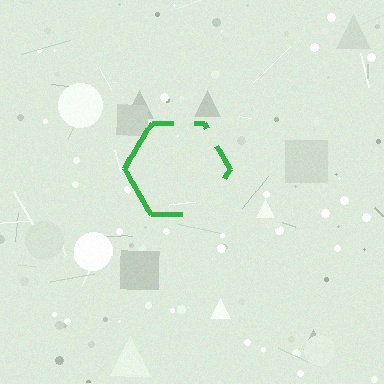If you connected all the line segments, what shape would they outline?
They would outline a hexagon.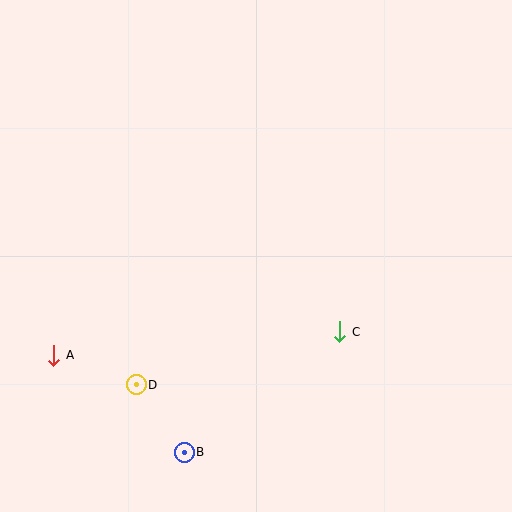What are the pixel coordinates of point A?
Point A is at (54, 355).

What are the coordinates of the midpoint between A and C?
The midpoint between A and C is at (197, 343).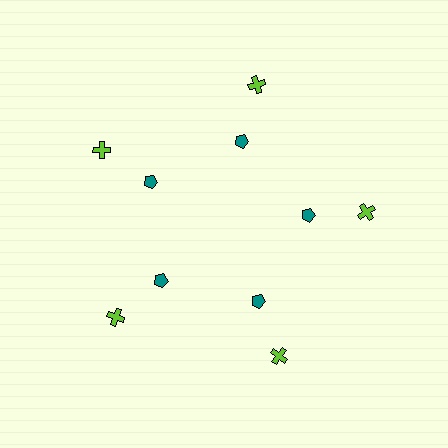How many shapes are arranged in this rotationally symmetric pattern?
There are 10 shapes, arranged in 5 groups of 2.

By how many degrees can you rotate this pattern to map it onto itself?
The pattern maps onto itself every 72 degrees of rotation.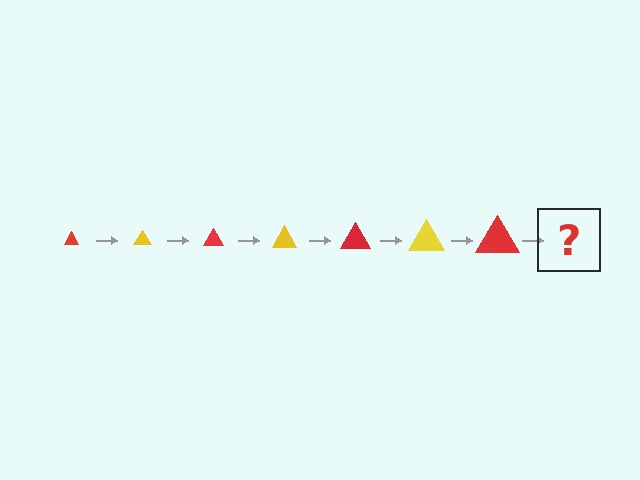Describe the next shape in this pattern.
It should be a yellow triangle, larger than the previous one.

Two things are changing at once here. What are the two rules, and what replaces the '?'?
The two rules are that the triangle grows larger each step and the color cycles through red and yellow. The '?' should be a yellow triangle, larger than the previous one.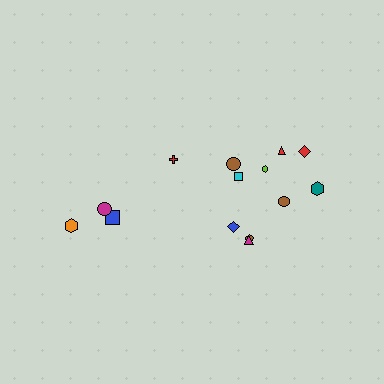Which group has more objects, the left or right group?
The right group.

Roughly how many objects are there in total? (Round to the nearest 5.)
Roughly 15 objects in total.